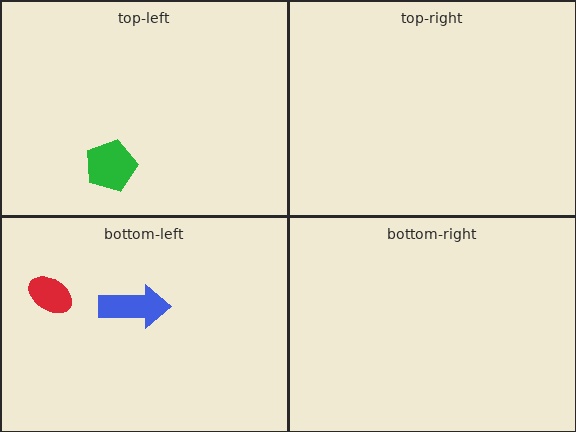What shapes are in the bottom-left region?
The blue arrow, the red ellipse.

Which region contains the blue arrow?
The bottom-left region.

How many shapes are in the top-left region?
1.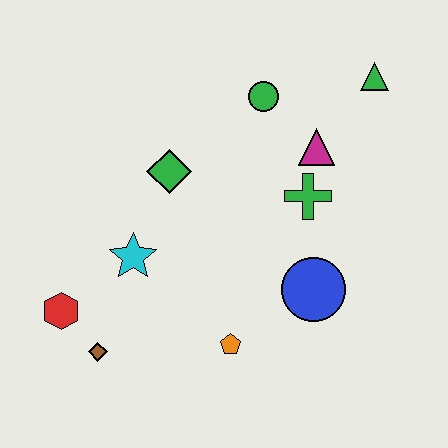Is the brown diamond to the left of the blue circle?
Yes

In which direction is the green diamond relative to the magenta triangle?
The green diamond is to the left of the magenta triangle.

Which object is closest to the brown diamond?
The red hexagon is closest to the brown diamond.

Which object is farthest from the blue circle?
The red hexagon is farthest from the blue circle.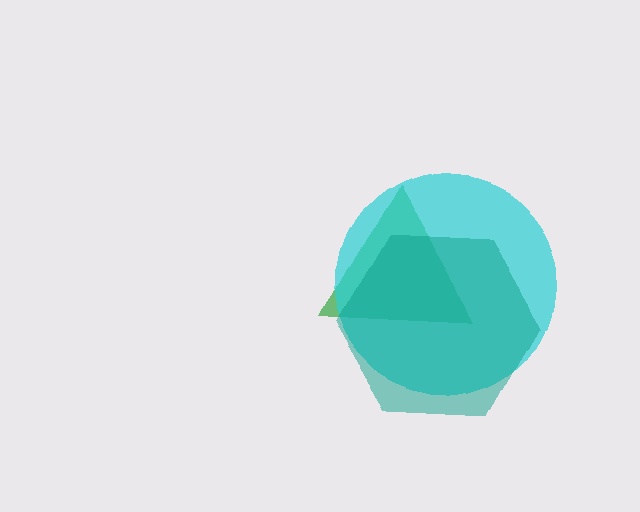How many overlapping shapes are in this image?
There are 3 overlapping shapes in the image.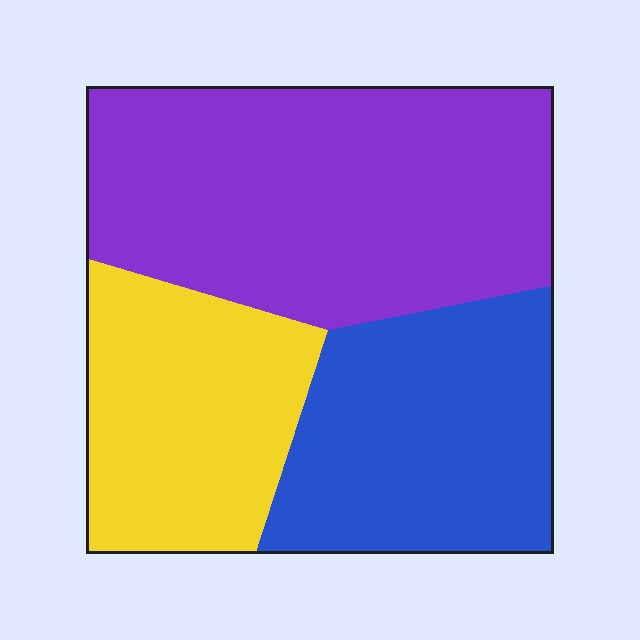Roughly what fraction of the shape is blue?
Blue covers 29% of the shape.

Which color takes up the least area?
Yellow, at roughly 25%.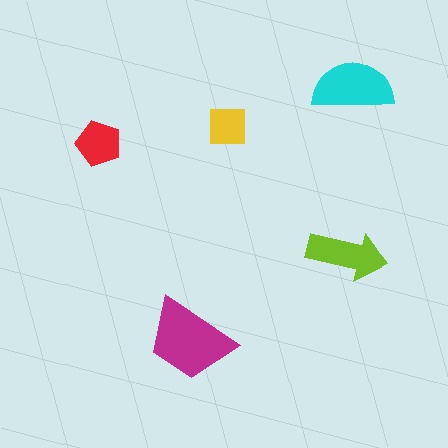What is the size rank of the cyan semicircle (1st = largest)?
2nd.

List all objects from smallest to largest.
The yellow square, the red pentagon, the lime arrow, the cyan semicircle, the magenta trapezoid.